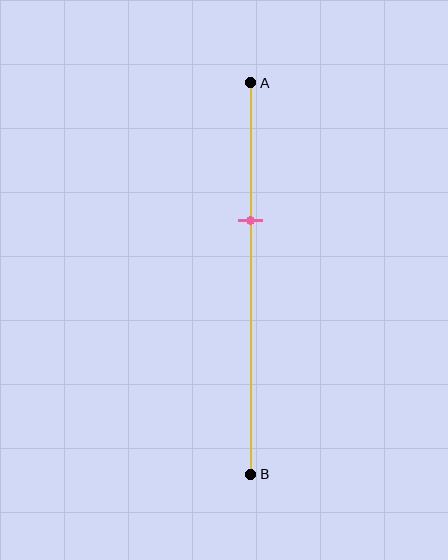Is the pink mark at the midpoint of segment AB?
No, the mark is at about 35% from A, not at the 50% midpoint.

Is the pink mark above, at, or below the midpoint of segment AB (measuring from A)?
The pink mark is above the midpoint of segment AB.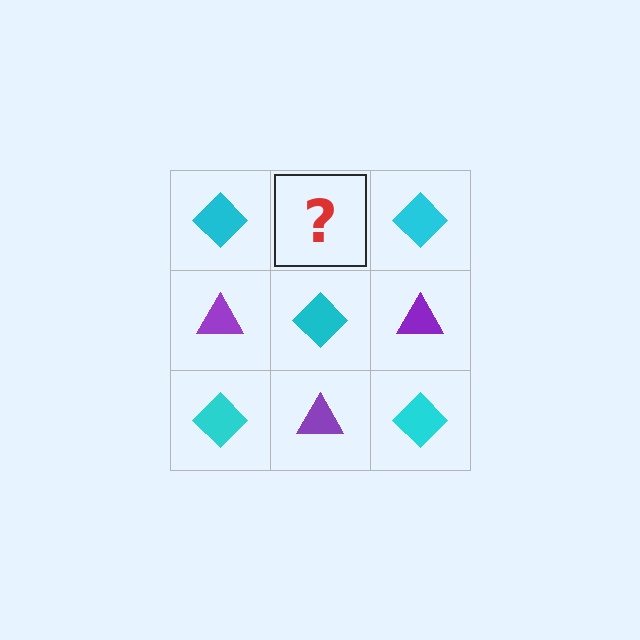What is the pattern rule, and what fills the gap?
The rule is that it alternates cyan diamond and purple triangle in a checkerboard pattern. The gap should be filled with a purple triangle.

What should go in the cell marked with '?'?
The missing cell should contain a purple triangle.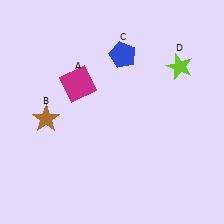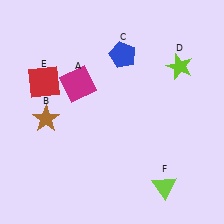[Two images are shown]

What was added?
A red square (E), a lime triangle (F) were added in Image 2.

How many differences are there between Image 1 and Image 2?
There are 2 differences between the two images.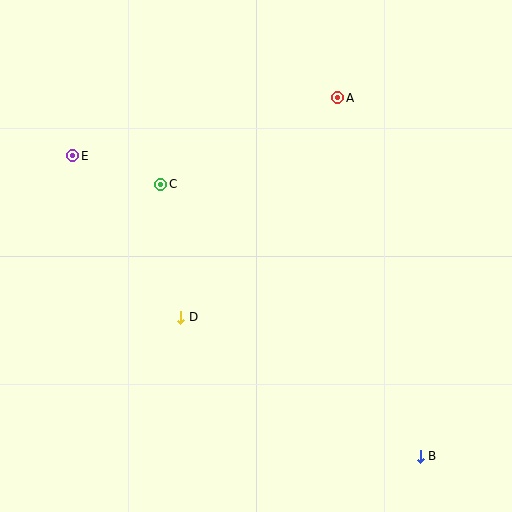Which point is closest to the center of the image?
Point D at (181, 317) is closest to the center.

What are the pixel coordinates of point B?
Point B is at (420, 456).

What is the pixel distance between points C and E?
The distance between C and E is 92 pixels.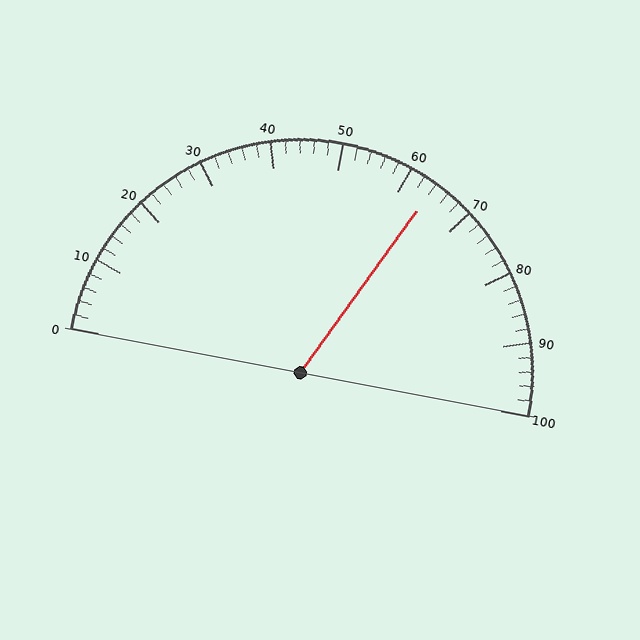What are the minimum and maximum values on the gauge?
The gauge ranges from 0 to 100.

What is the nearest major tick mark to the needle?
The nearest major tick mark is 60.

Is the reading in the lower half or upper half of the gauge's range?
The reading is in the upper half of the range (0 to 100).